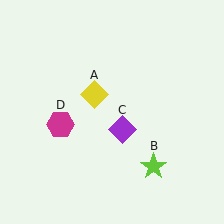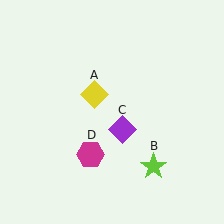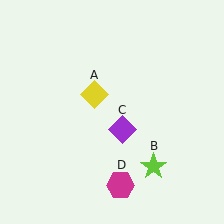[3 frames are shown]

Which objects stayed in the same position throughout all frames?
Yellow diamond (object A) and lime star (object B) and purple diamond (object C) remained stationary.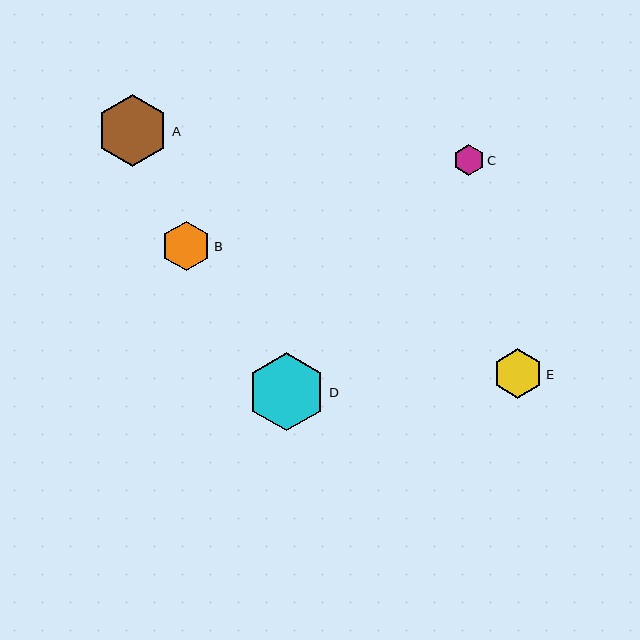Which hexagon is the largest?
Hexagon D is the largest with a size of approximately 78 pixels.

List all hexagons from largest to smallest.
From largest to smallest: D, A, E, B, C.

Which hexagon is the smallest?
Hexagon C is the smallest with a size of approximately 31 pixels.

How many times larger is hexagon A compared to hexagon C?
Hexagon A is approximately 2.3 times the size of hexagon C.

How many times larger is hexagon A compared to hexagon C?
Hexagon A is approximately 2.3 times the size of hexagon C.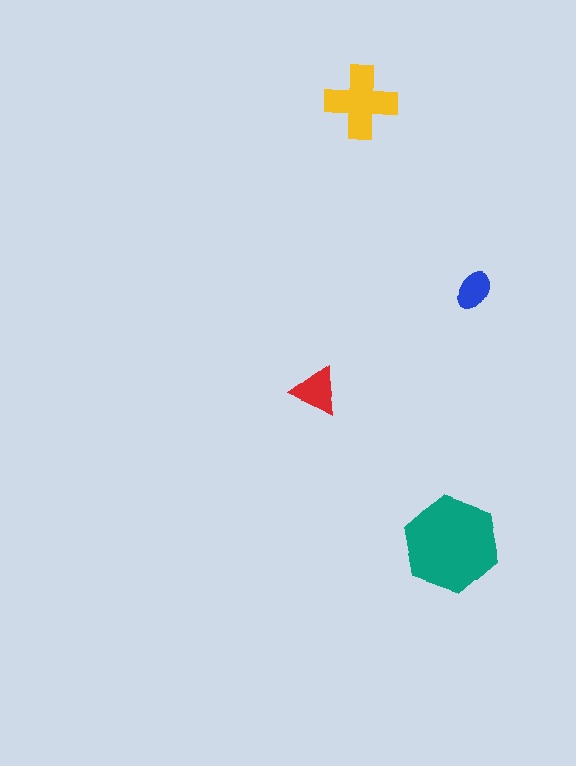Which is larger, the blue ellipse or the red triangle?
The red triangle.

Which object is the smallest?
The blue ellipse.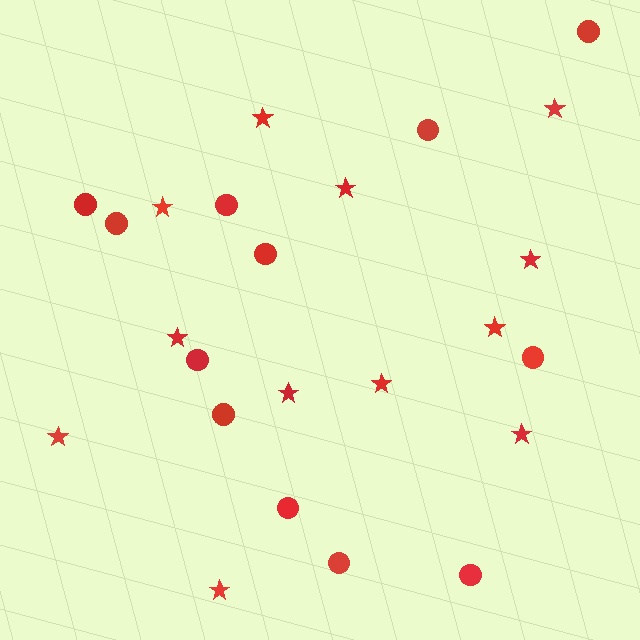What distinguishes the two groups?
There are 2 groups: one group of stars (12) and one group of circles (12).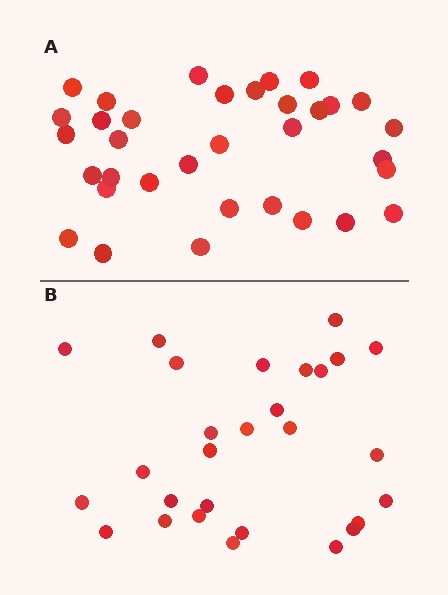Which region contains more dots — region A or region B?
Region A (the top region) has more dots.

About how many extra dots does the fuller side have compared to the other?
Region A has about 6 more dots than region B.